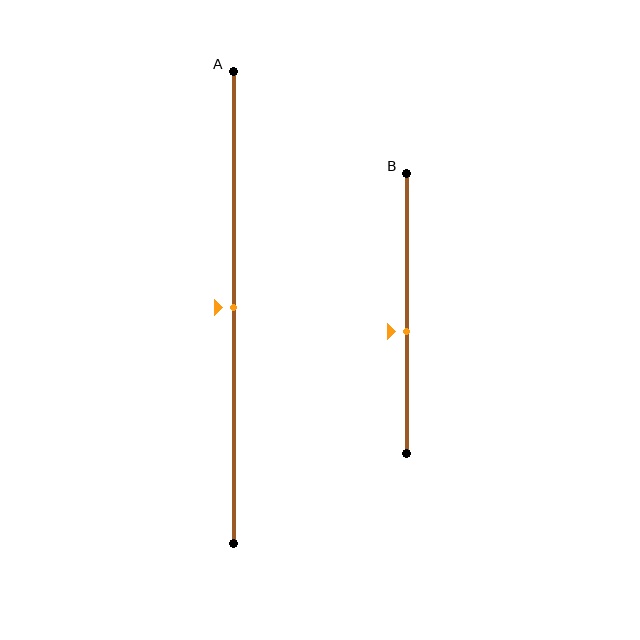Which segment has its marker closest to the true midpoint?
Segment A has its marker closest to the true midpoint.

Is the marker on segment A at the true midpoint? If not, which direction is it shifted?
Yes, the marker on segment A is at the true midpoint.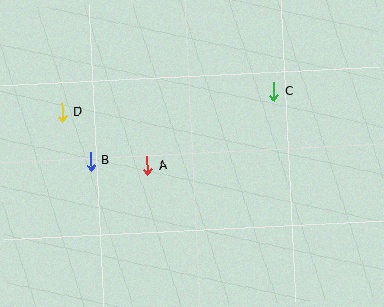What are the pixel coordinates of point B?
Point B is at (91, 161).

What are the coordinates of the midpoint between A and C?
The midpoint between A and C is at (211, 129).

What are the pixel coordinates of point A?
Point A is at (148, 166).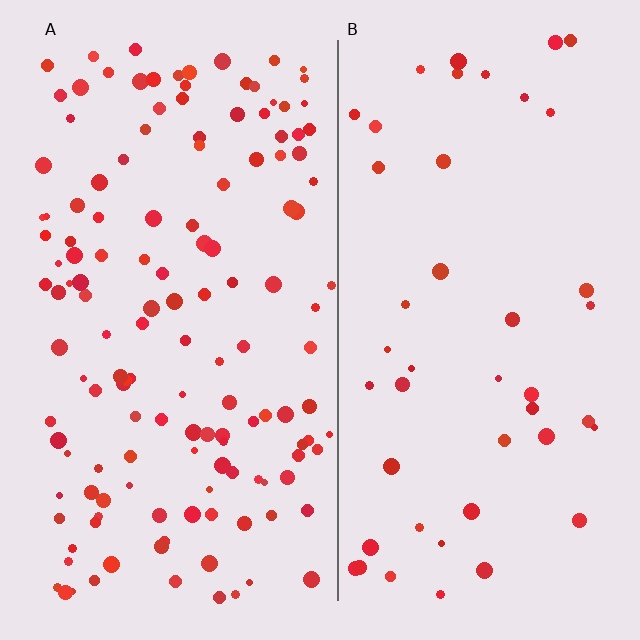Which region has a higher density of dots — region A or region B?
A (the left).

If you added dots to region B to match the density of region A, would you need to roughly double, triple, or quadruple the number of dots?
Approximately triple.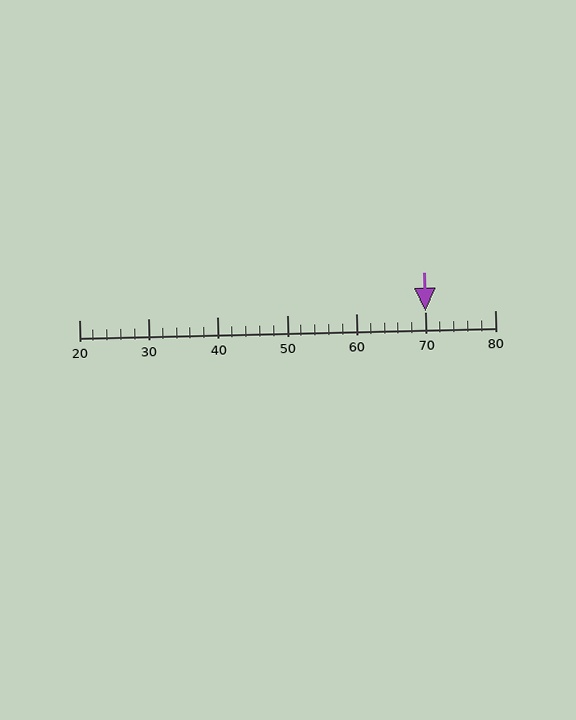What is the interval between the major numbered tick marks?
The major tick marks are spaced 10 units apart.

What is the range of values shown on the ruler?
The ruler shows values from 20 to 80.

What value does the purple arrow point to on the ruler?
The purple arrow points to approximately 70.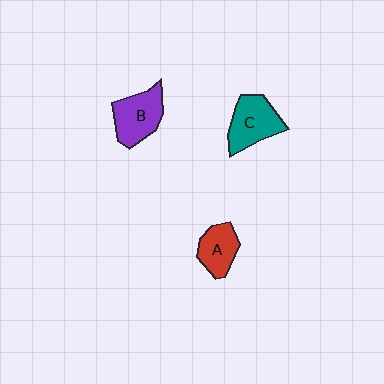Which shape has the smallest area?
Shape A (red).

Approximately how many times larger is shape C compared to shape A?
Approximately 1.3 times.